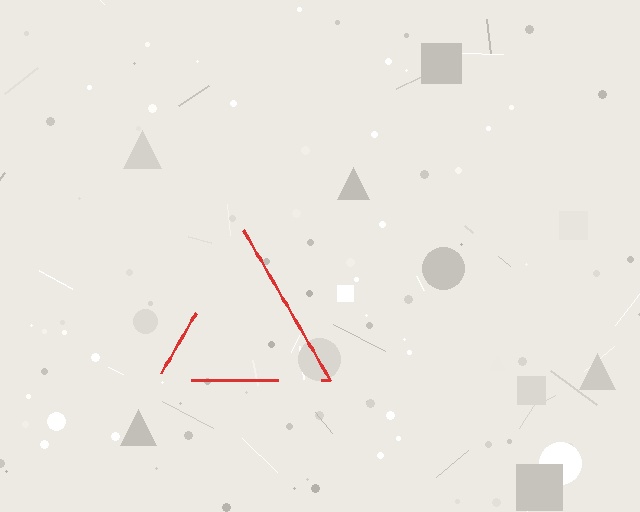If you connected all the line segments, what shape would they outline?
They would outline a triangle.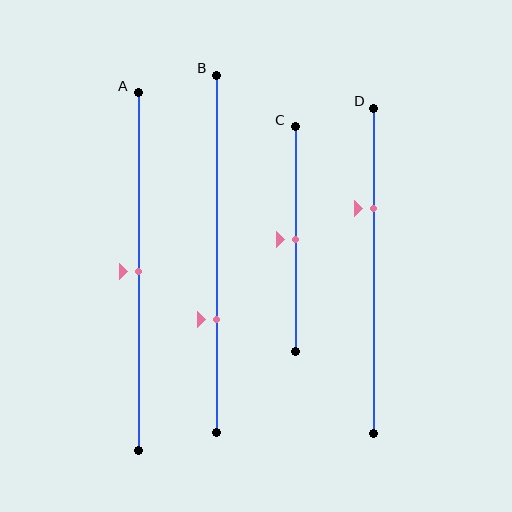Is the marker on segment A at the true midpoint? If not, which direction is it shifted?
Yes, the marker on segment A is at the true midpoint.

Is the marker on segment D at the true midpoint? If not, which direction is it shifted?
No, the marker on segment D is shifted upward by about 19% of the segment length.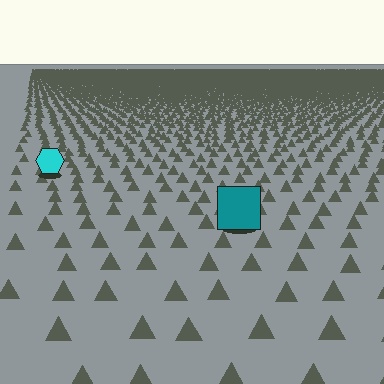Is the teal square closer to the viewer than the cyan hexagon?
Yes. The teal square is closer — you can tell from the texture gradient: the ground texture is coarser near it.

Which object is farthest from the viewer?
The cyan hexagon is farthest from the viewer. It appears smaller and the ground texture around it is denser.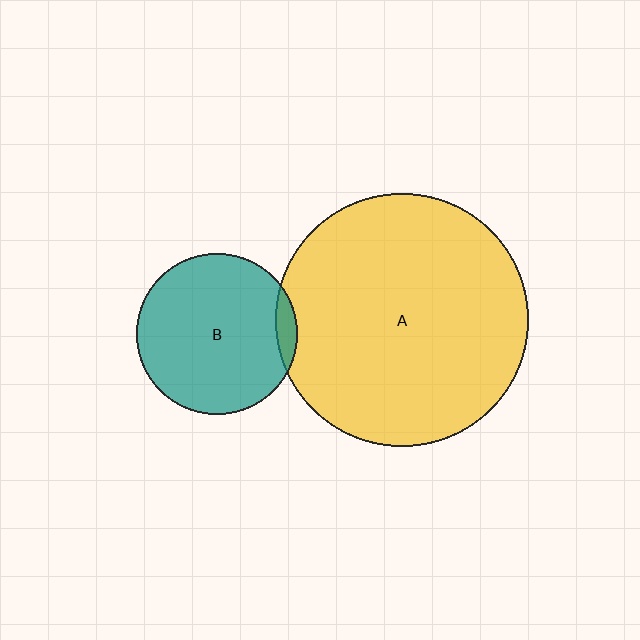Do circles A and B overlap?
Yes.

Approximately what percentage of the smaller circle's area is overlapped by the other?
Approximately 5%.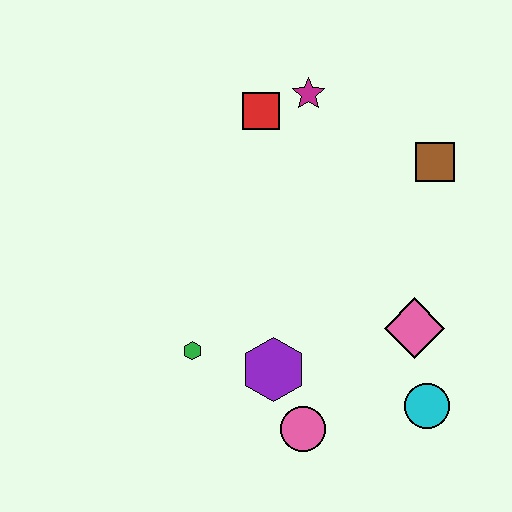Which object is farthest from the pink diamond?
The red square is farthest from the pink diamond.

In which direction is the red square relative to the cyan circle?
The red square is above the cyan circle.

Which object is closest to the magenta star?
The red square is closest to the magenta star.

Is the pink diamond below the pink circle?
No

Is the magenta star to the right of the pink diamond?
No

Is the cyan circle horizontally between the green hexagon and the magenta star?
No